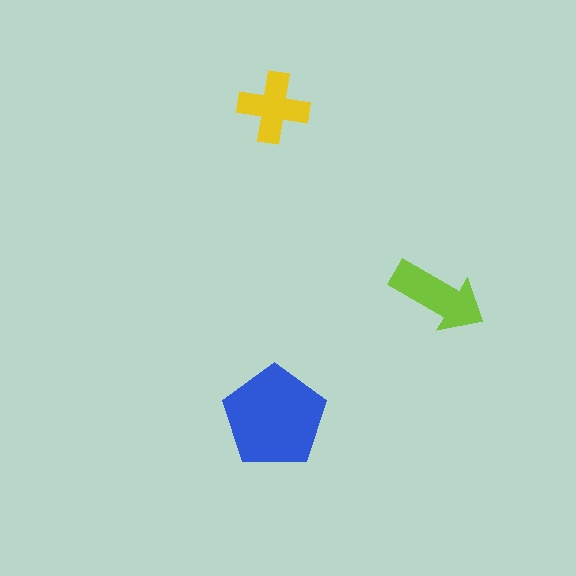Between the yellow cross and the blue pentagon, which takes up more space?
The blue pentagon.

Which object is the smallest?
The yellow cross.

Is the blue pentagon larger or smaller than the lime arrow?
Larger.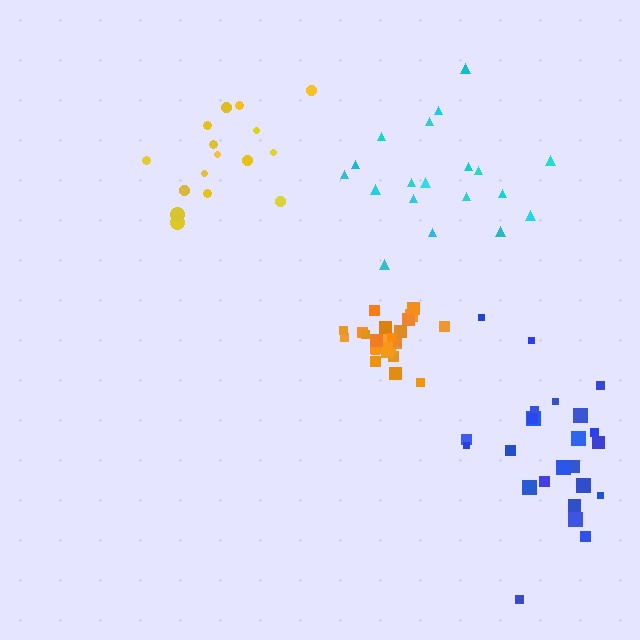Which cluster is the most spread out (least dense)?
Cyan.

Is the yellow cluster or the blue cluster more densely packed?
Yellow.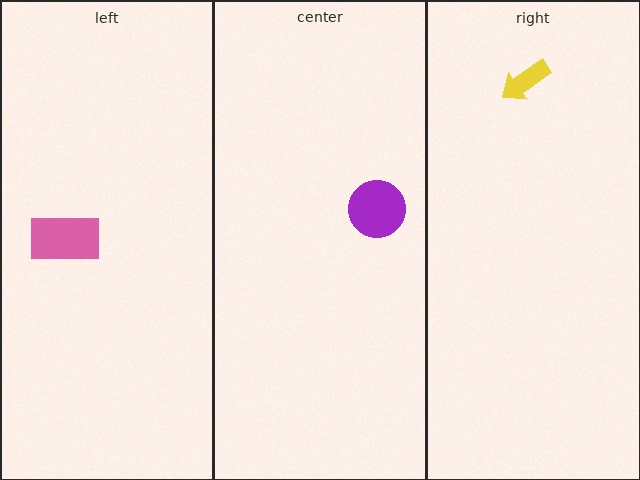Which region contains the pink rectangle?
The left region.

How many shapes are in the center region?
1.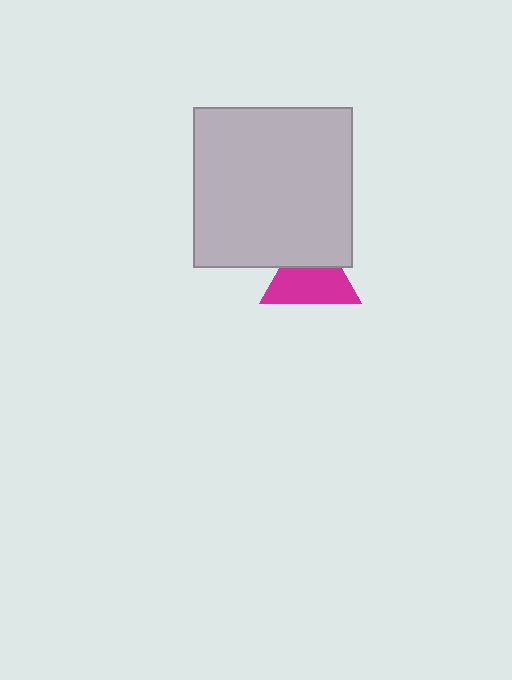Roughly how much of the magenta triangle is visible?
About half of it is visible (roughly 64%).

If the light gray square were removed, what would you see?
You would see the complete magenta triangle.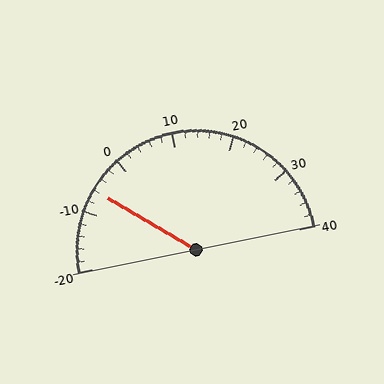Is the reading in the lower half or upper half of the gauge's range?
The reading is in the lower half of the range (-20 to 40).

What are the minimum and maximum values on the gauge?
The gauge ranges from -20 to 40.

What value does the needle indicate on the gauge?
The needle indicates approximately -6.